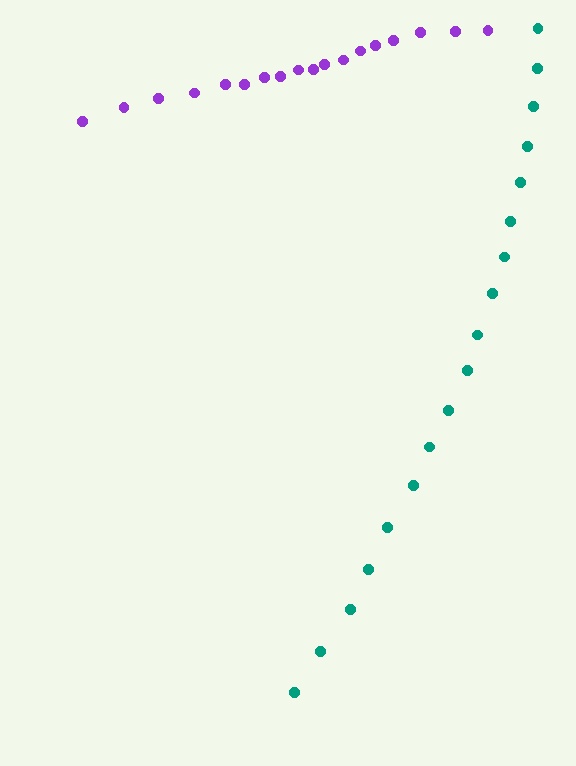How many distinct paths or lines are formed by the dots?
There are 2 distinct paths.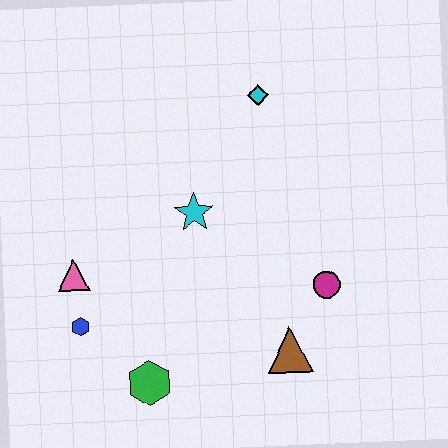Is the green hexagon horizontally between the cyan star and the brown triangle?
No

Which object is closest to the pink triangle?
The blue hexagon is closest to the pink triangle.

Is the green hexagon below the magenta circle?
Yes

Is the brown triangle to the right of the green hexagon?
Yes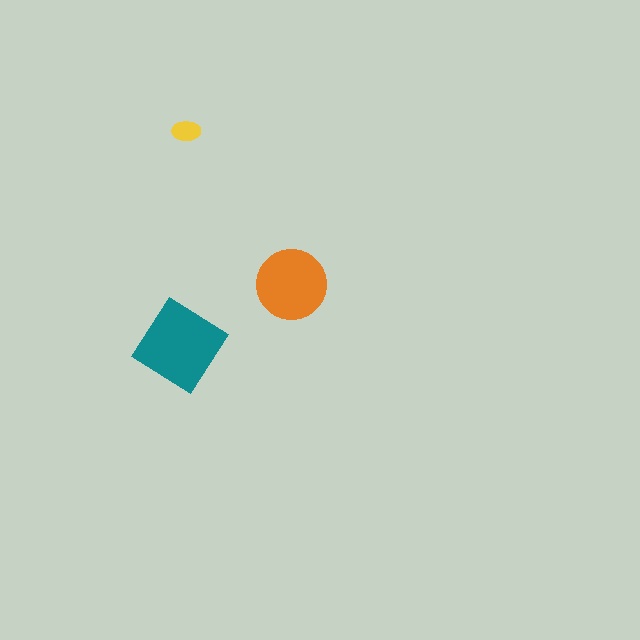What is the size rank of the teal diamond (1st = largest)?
1st.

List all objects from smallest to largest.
The yellow ellipse, the orange circle, the teal diamond.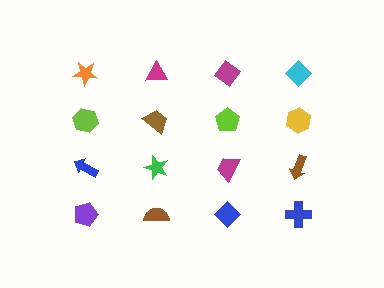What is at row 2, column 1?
A lime hexagon.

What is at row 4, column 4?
A blue cross.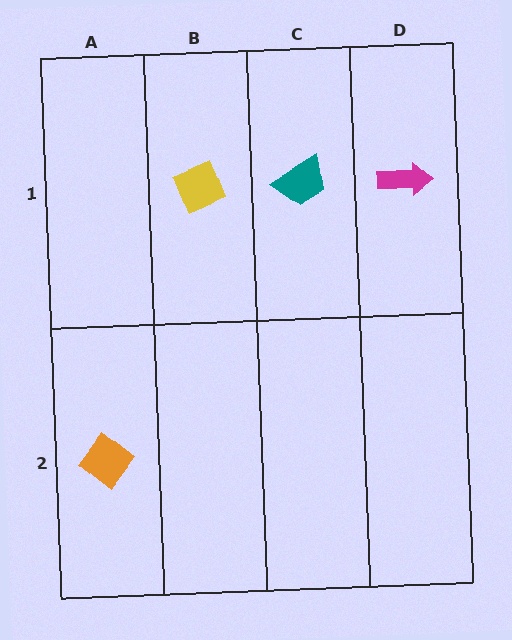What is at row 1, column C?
A teal trapezoid.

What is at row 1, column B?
A yellow diamond.